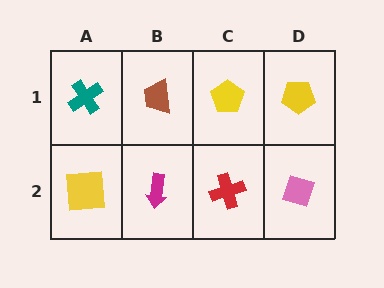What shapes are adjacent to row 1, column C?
A red cross (row 2, column C), a brown trapezoid (row 1, column B), a yellow pentagon (row 1, column D).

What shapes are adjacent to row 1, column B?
A magenta arrow (row 2, column B), a teal cross (row 1, column A), a yellow pentagon (row 1, column C).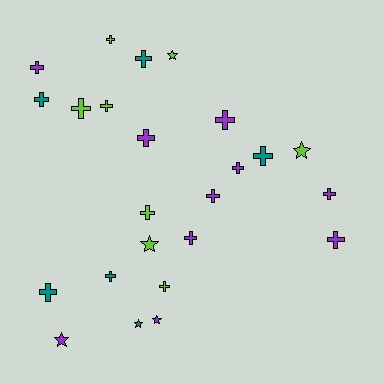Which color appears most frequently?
Purple, with 10 objects.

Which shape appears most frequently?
Cross, with 18 objects.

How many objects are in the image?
There are 24 objects.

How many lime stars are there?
There are 3 lime stars.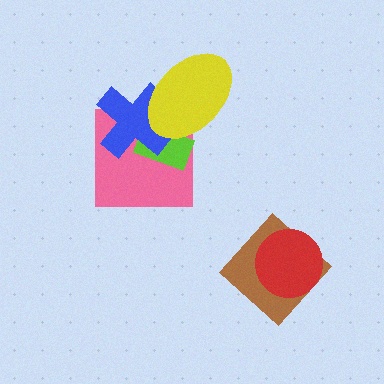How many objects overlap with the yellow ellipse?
3 objects overlap with the yellow ellipse.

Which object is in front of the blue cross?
The yellow ellipse is in front of the blue cross.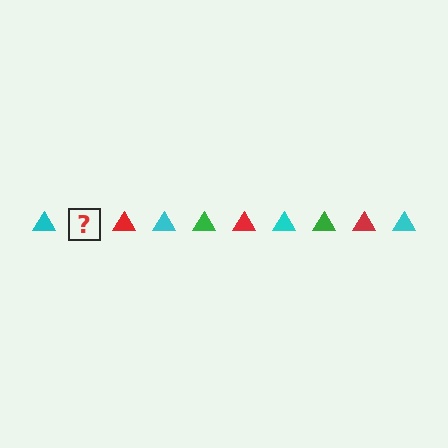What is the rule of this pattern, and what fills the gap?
The rule is that the pattern cycles through cyan, green, red triangles. The gap should be filled with a green triangle.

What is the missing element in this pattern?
The missing element is a green triangle.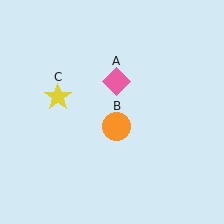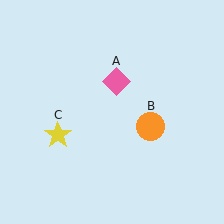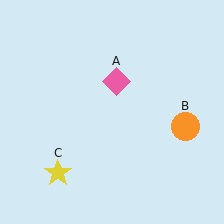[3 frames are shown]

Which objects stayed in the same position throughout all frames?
Pink diamond (object A) remained stationary.